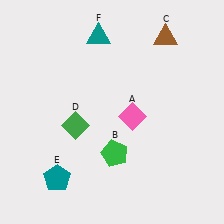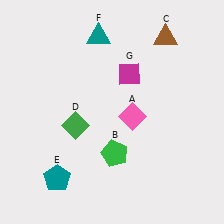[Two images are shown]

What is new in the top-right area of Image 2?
A magenta diamond (G) was added in the top-right area of Image 2.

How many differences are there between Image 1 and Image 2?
There is 1 difference between the two images.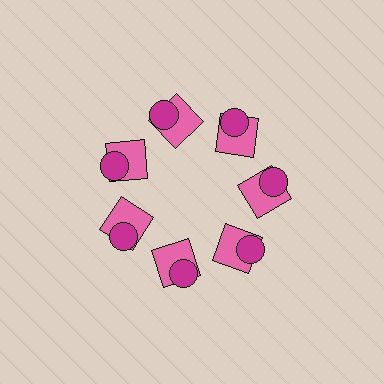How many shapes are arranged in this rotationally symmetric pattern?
There are 14 shapes, arranged in 7 groups of 2.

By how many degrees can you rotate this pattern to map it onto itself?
The pattern maps onto itself every 51 degrees of rotation.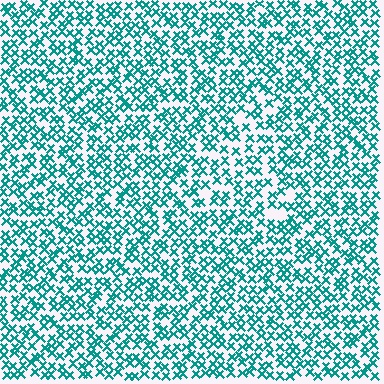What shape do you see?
I see a triangle.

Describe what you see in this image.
The image contains small teal elements arranged at two different densities. A triangle-shaped region is visible where the elements are less densely packed than the surrounding area.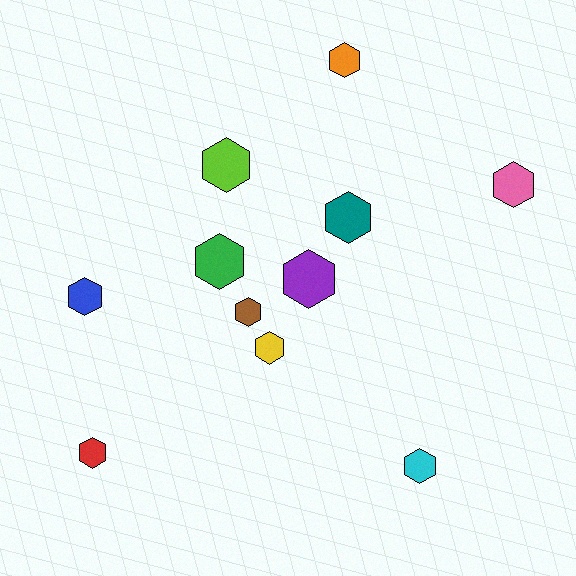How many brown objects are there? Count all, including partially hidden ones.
There is 1 brown object.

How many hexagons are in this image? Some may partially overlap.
There are 11 hexagons.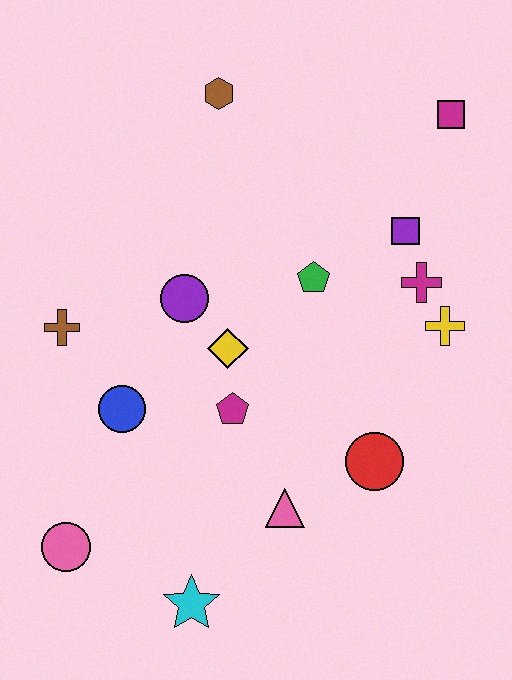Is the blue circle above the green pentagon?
No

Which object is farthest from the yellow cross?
The pink circle is farthest from the yellow cross.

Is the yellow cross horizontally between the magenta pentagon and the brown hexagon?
No